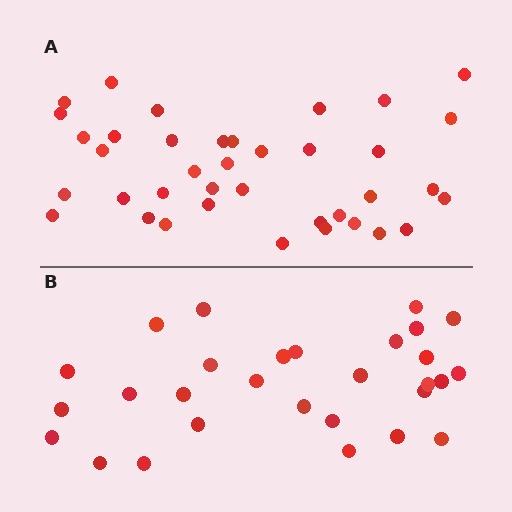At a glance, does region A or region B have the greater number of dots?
Region A (the top region) has more dots.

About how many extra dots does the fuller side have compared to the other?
Region A has roughly 8 or so more dots than region B.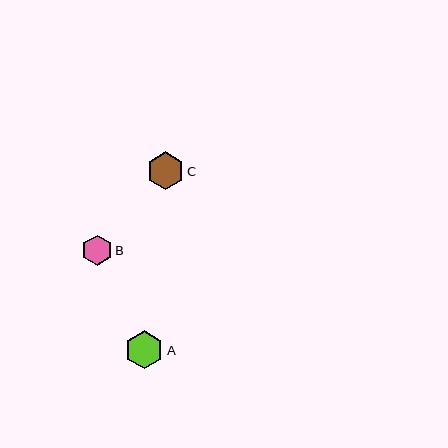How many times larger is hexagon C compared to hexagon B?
Hexagon C is approximately 1.3 times the size of hexagon B.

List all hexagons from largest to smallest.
From largest to smallest: A, C, B.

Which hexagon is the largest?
Hexagon A is the largest with a size of approximately 38 pixels.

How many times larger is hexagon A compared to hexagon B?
Hexagon A is approximately 1.3 times the size of hexagon B.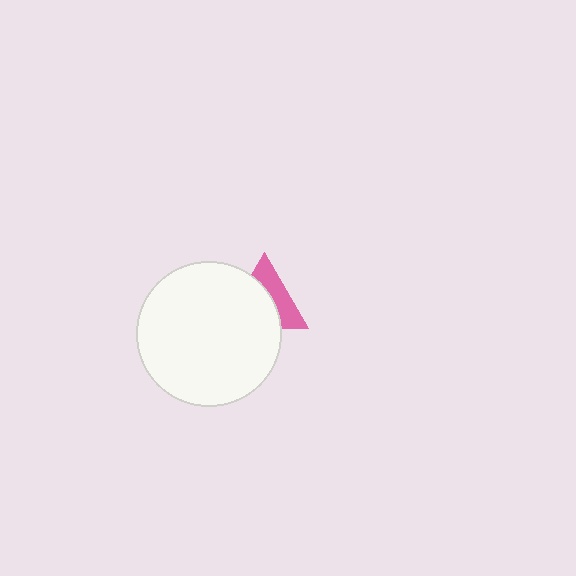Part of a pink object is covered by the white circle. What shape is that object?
It is a triangle.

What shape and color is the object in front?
The object in front is a white circle.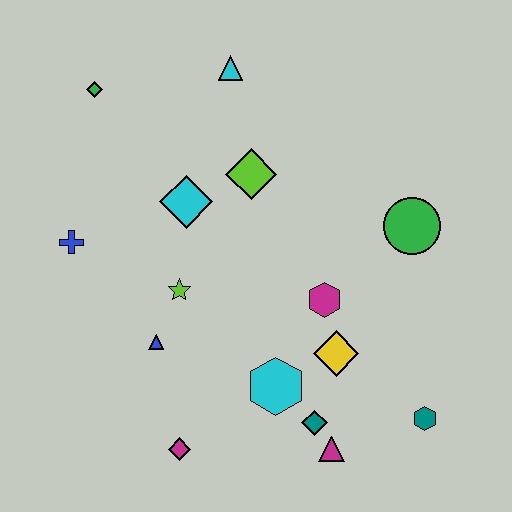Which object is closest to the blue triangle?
The lime star is closest to the blue triangle.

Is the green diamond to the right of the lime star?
No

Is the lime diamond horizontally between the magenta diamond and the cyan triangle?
No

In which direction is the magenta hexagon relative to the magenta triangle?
The magenta hexagon is above the magenta triangle.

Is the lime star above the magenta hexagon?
Yes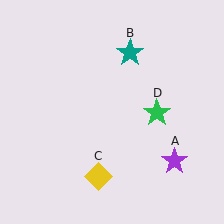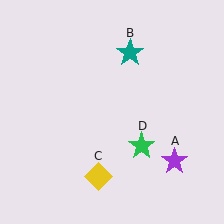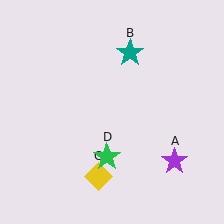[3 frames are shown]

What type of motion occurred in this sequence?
The green star (object D) rotated clockwise around the center of the scene.